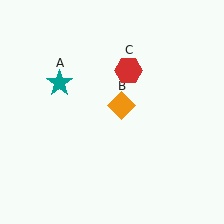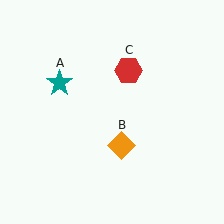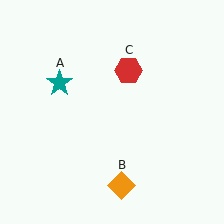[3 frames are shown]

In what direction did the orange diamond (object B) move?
The orange diamond (object B) moved down.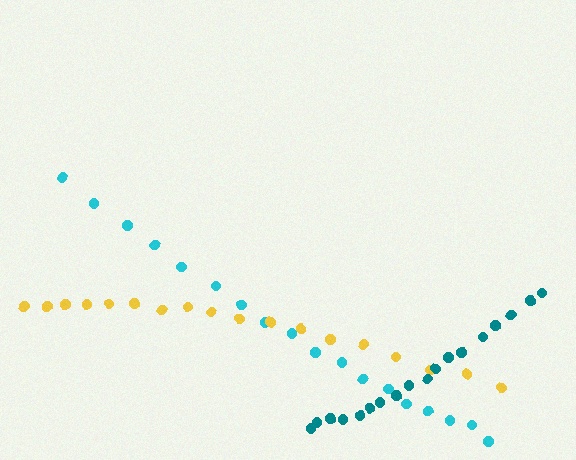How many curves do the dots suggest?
There are 3 distinct paths.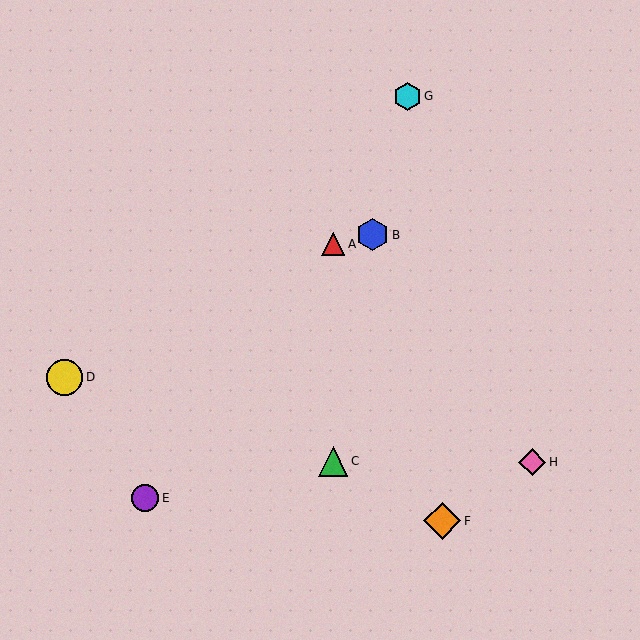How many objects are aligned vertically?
2 objects (A, C) are aligned vertically.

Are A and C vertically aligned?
Yes, both are at x≈333.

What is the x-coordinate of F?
Object F is at x≈442.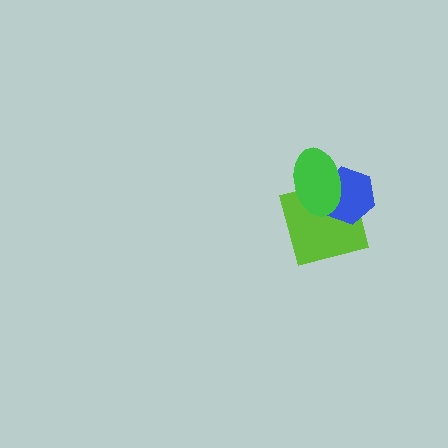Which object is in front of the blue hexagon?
The green ellipse is in front of the blue hexagon.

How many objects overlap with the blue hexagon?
2 objects overlap with the blue hexagon.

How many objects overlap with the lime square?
2 objects overlap with the lime square.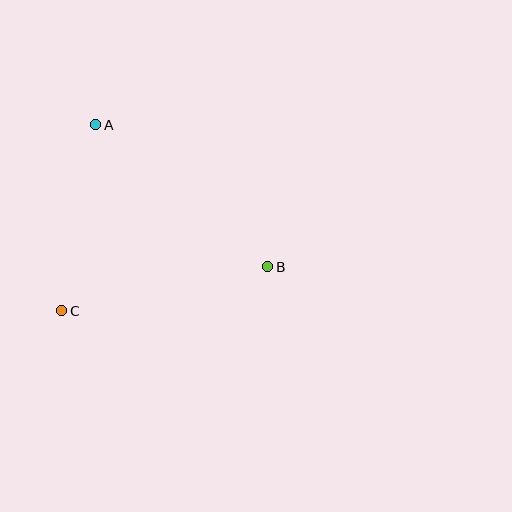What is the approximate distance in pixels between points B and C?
The distance between B and C is approximately 211 pixels.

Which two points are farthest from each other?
Points A and B are farthest from each other.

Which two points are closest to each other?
Points A and C are closest to each other.